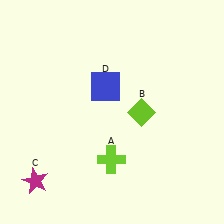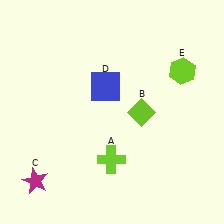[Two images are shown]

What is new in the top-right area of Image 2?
A lime hexagon (E) was added in the top-right area of Image 2.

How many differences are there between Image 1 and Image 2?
There is 1 difference between the two images.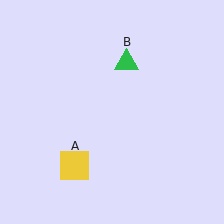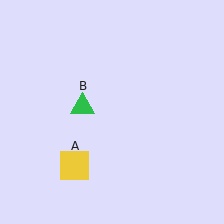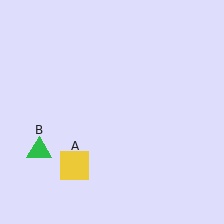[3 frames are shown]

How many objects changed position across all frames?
1 object changed position: green triangle (object B).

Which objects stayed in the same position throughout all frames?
Yellow square (object A) remained stationary.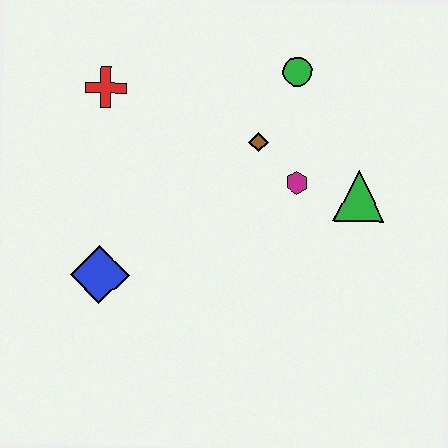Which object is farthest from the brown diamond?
The blue diamond is farthest from the brown diamond.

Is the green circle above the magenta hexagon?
Yes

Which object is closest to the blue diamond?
The red cross is closest to the blue diamond.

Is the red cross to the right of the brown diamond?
No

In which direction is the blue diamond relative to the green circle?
The blue diamond is below the green circle.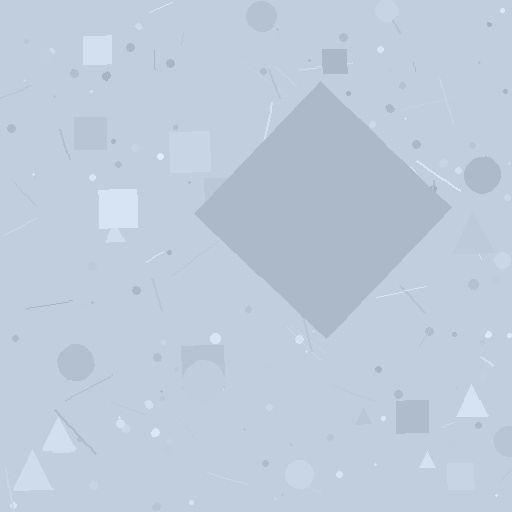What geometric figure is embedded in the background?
A diamond is embedded in the background.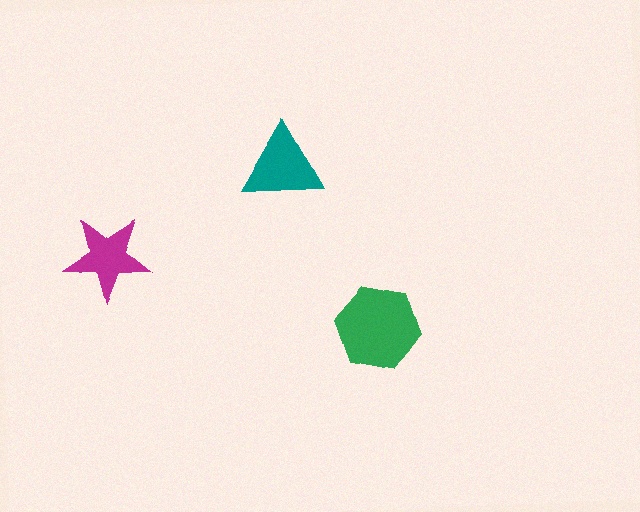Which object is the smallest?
The magenta star.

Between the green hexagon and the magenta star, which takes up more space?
The green hexagon.